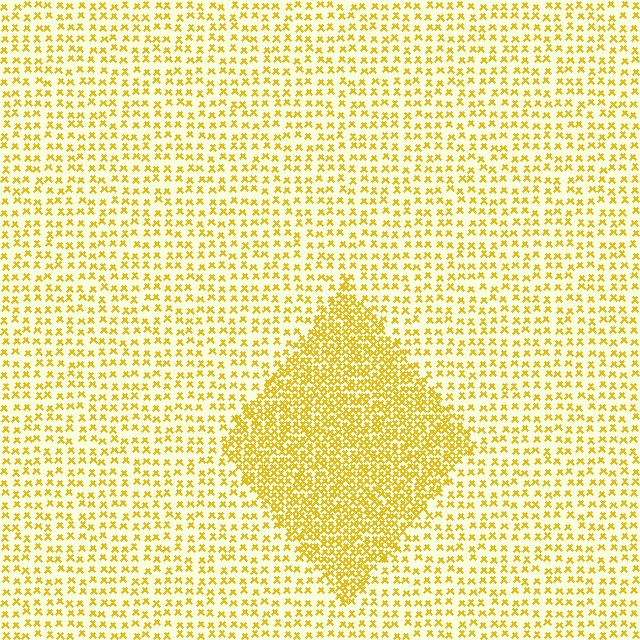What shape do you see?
I see a diamond.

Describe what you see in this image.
The image contains small yellow elements arranged at two different densities. A diamond-shaped region is visible where the elements are more densely packed than the surrounding area.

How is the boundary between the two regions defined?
The boundary is defined by a change in element density (approximately 2.3x ratio). All elements are the same color, size, and shape.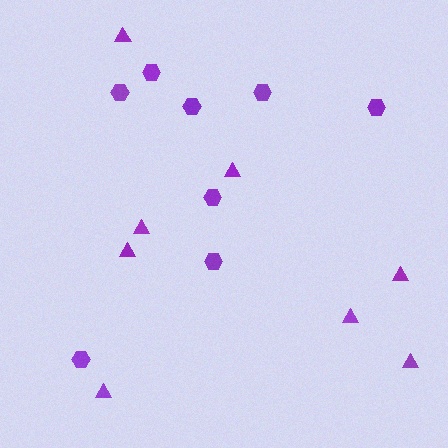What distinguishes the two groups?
There are 2 groups: one group of hexagons (8) and one group of triangles (8).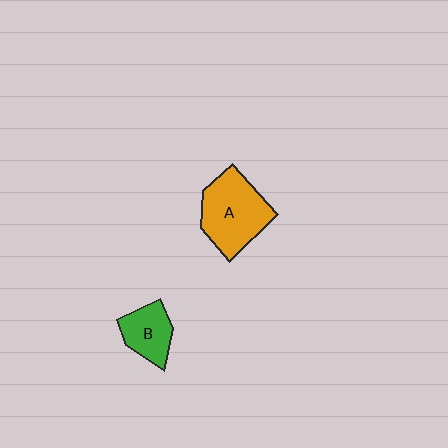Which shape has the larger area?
Shape A (orange).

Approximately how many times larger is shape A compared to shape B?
Approximately 1.8 times.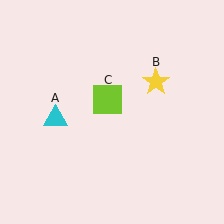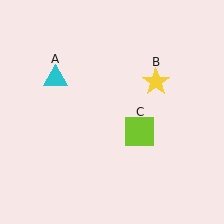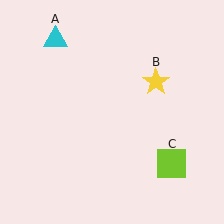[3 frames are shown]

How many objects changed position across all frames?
2 objects changed position: cyan triangle (object A), lime square (object C).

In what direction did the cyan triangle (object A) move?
The cyan triangle (object A) moved up.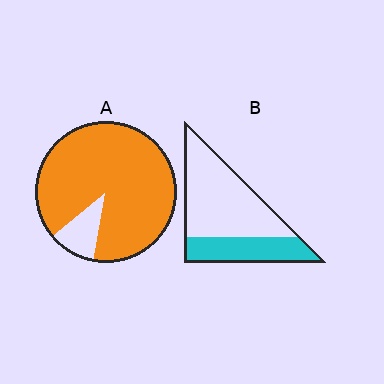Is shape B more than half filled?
No.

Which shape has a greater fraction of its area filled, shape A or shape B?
Shape A.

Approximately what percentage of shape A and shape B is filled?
A is approximately 90% and B is approximately 35%.